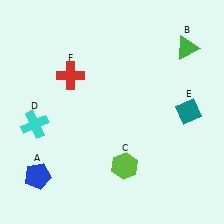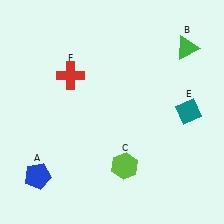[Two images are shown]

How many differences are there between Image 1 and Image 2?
There is 1 difference between the two images.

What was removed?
The cyan cross (D) was removed in Image 2.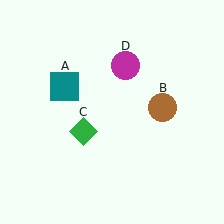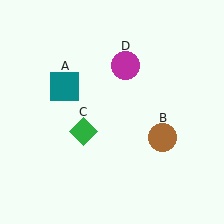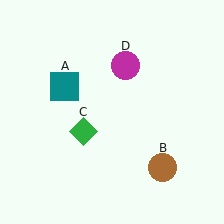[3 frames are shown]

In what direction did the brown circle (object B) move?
The brown circle (object B) moved down.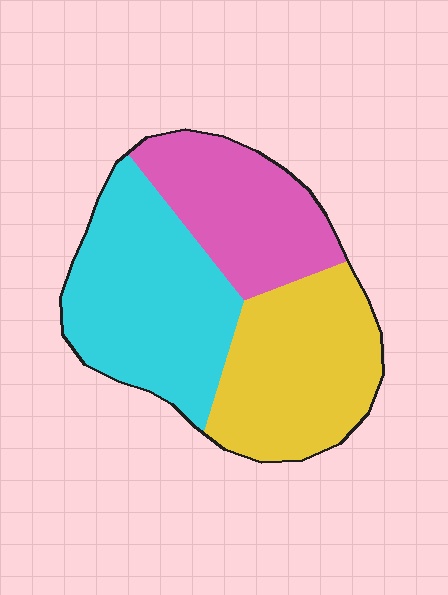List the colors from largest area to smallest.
From largest to smallest: cyan, yellow, pink.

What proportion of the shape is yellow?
Yellow covers about 35% of the shape.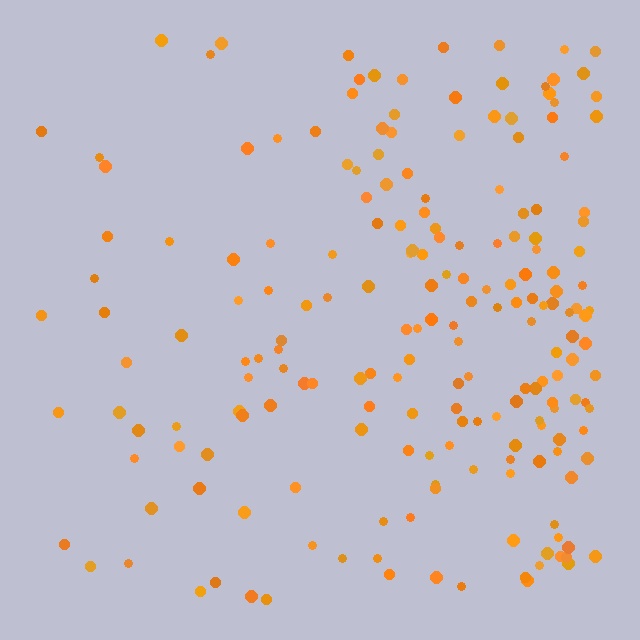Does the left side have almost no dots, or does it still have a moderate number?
Still a moderate number, just noticeably fewer than the right.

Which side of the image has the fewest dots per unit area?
The left.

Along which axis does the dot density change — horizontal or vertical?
Horizontal.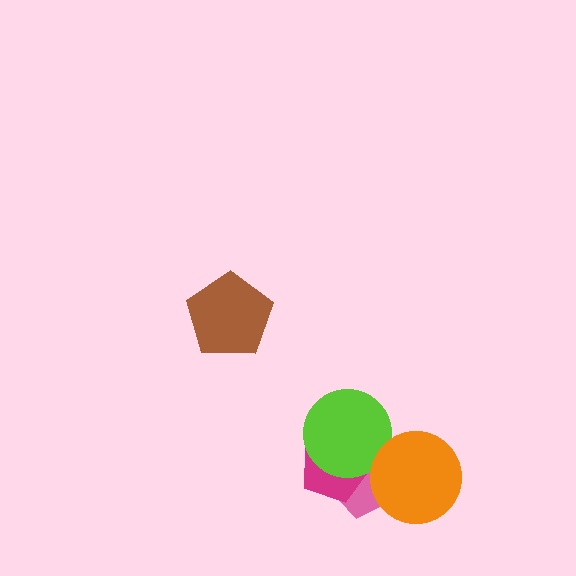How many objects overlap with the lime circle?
2 objects overlap with the lime circle.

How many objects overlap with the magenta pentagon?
2 objects overlap with the magenta pentagon.